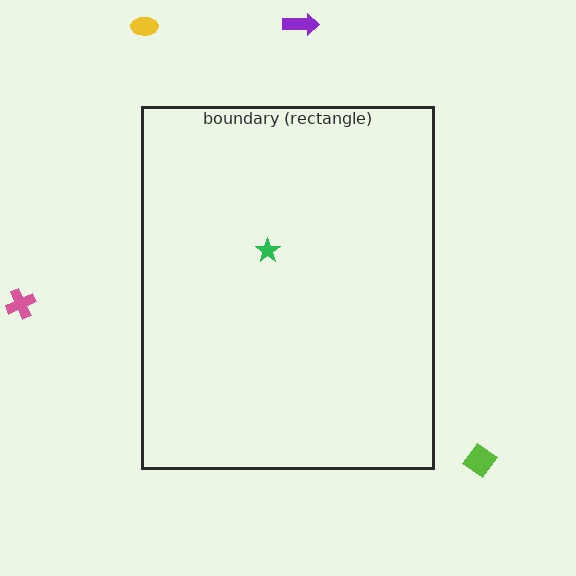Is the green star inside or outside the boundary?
Inside.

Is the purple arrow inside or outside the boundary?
Outside.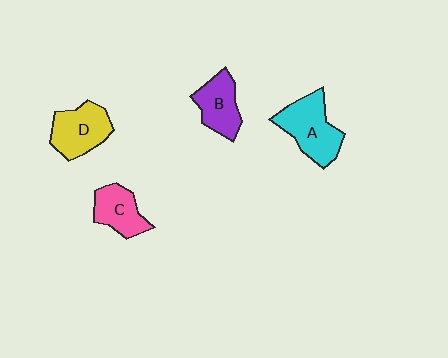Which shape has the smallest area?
Shape C (pink).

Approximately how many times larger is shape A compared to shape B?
Approximately 1.4 times.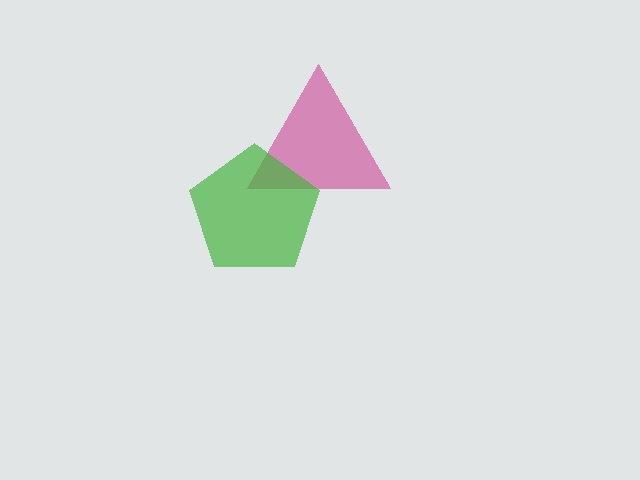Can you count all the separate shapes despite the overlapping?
Yes, there are 2 separate shapes.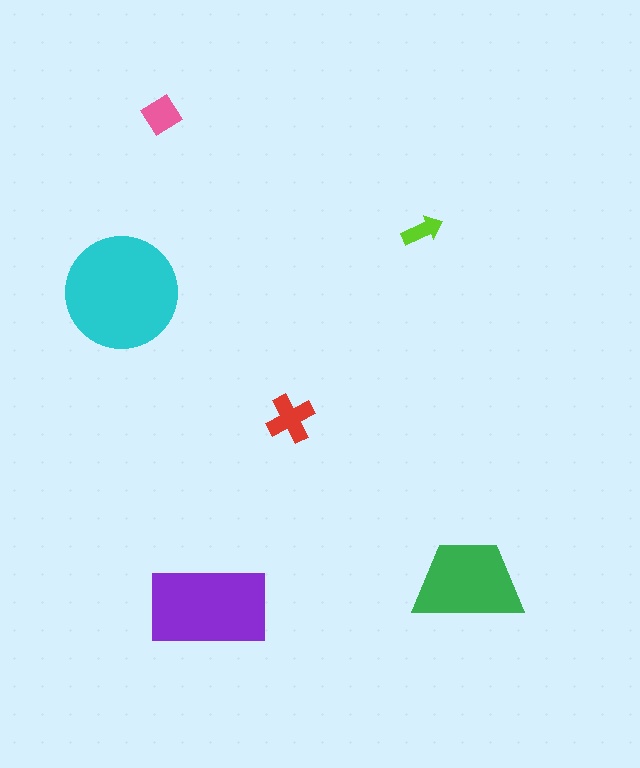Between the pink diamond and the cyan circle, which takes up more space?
The cyan circle.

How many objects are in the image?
There are 6 objects in the image.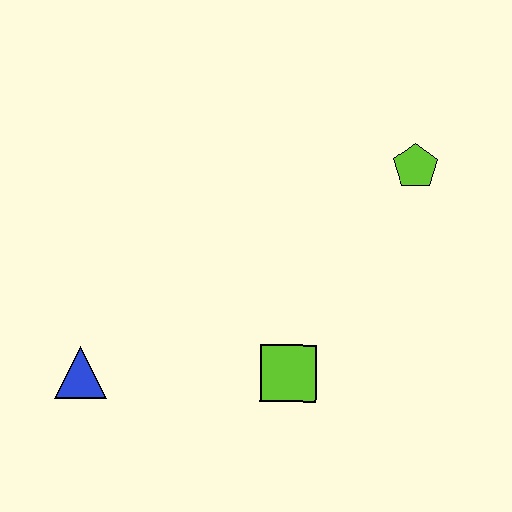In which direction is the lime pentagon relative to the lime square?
The lime pentagon is above the lime square.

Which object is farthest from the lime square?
The lime pentagon is farthest from the lime square.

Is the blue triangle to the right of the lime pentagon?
No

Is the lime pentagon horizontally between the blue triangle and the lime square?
No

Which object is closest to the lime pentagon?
The lime square is closest to the lime pentagon.